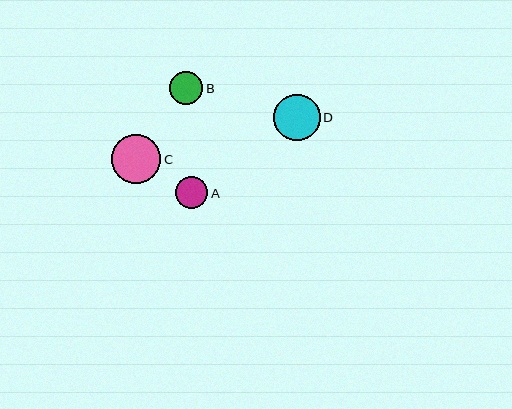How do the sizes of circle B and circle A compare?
Circle B and circle A are approximately the same size.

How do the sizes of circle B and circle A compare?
Circle B and circle A are approximately the same size.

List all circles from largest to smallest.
From largest to smallest: C, D, B, A.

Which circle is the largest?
Circle C is the largest with a size of approximately 49 pixels.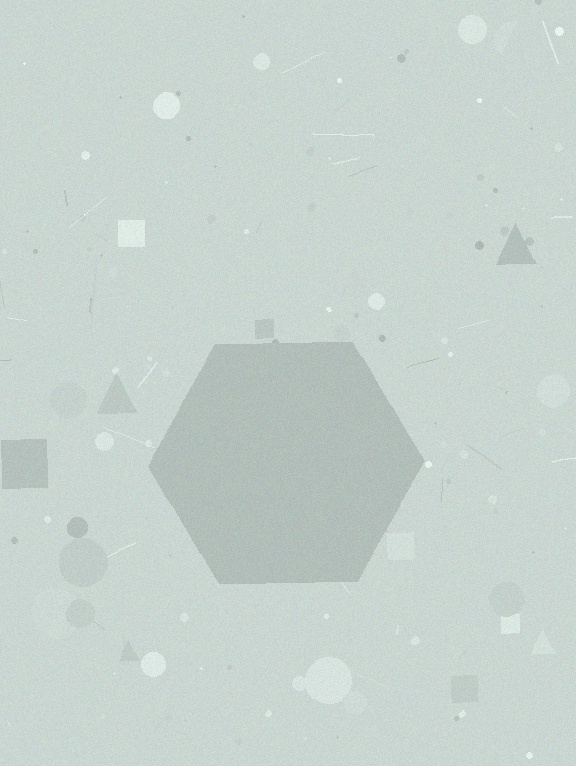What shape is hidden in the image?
A hexagon is hidden in the image.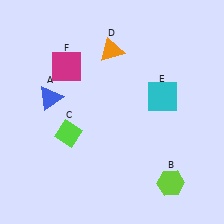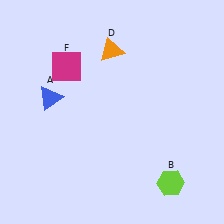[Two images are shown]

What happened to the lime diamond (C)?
The lime diamond (C) was removed in Image 2. It was in the bottom-left area of Image 1.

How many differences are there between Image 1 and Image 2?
There are 2 differences between the two images.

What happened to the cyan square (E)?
The cyan square (E) was removed in Image 2. It was in the top-right area of Image 1.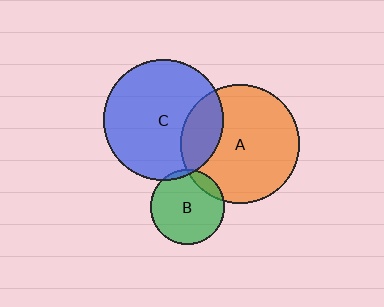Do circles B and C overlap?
Yes.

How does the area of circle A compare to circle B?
Approximately 2.6 times.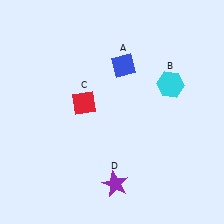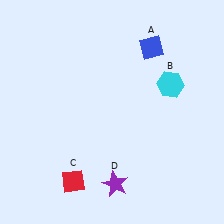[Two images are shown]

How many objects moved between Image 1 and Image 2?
2 objects moved between the two images.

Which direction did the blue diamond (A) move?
The blue diamond (A) moved right.